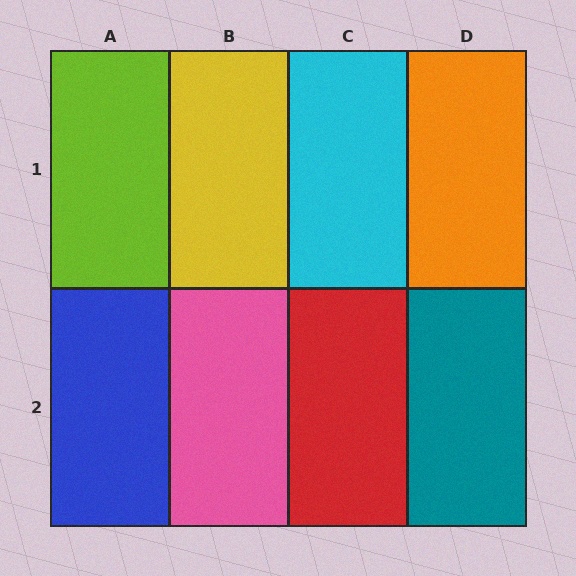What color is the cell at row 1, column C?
Cyan.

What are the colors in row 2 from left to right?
Blue, pink, red, teal.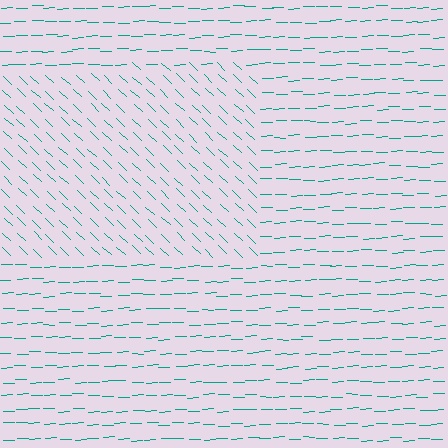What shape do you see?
I see a rectangle.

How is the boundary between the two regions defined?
The boundary is defined purely by a change in line orientation (approximately 45 degrees difference). All lines are the same color and thickness.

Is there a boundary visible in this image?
Yes, there is a texture boundary formed by a change in line orientation.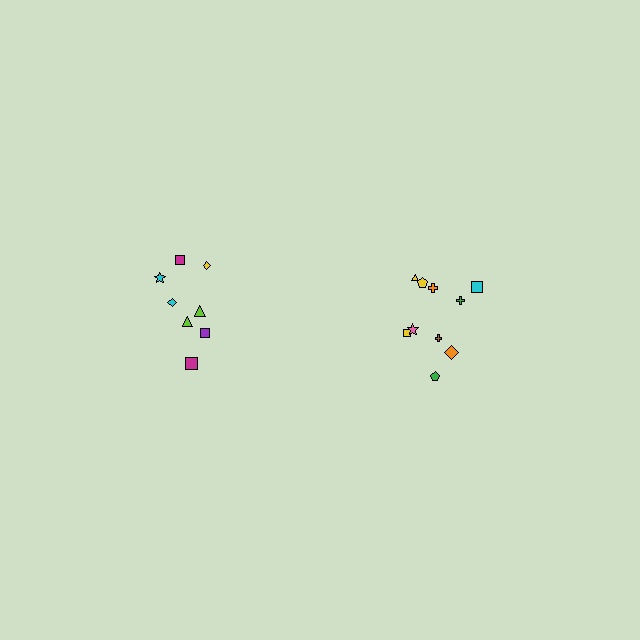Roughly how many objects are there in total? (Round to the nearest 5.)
Roughly 20 objects in total.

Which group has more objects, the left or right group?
The right group.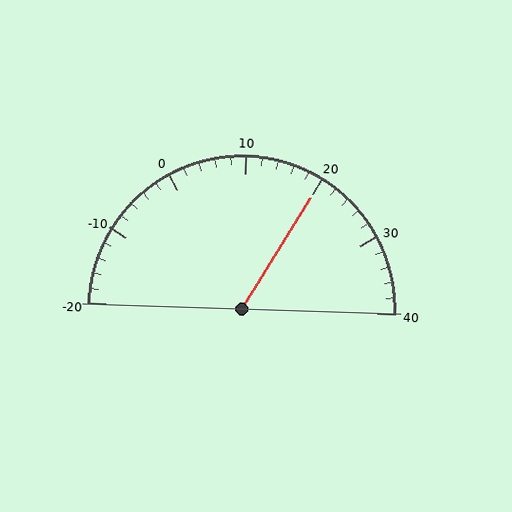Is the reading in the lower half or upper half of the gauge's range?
The reading is in the upper half of the range (-20 to 40).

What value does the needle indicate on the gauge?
The needle indicates approximately 20.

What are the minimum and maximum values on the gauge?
The gauge ranges from -20 to 40.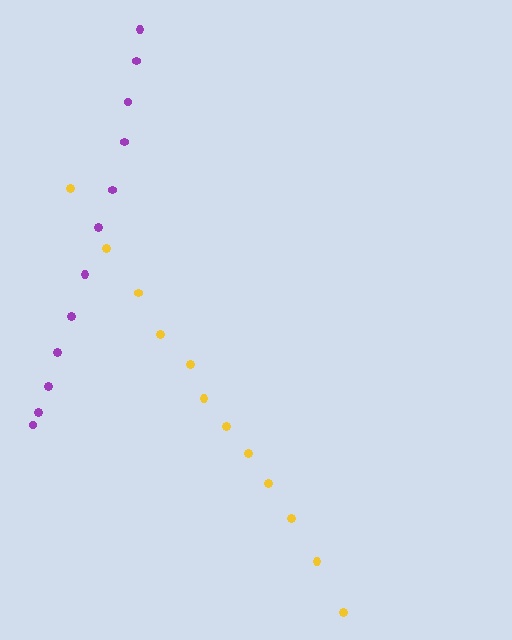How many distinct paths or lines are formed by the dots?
There are 2 distinct paths.